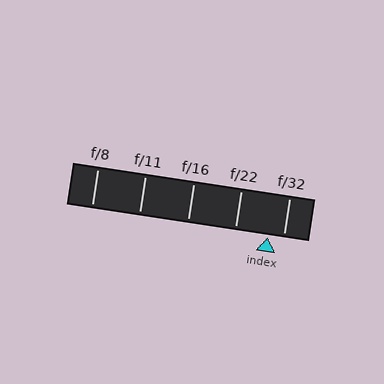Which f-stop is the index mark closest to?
The index mark is closest to f/32.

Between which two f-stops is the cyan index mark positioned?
The index mark is between f/22 and f/32.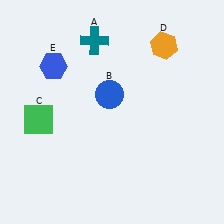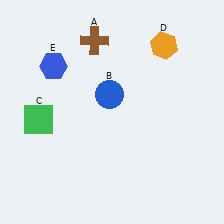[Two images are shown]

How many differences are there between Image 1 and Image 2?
There is 1 difference between the two images.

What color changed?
The cross (A) changed from teal in Image 1 to brown in Image 2.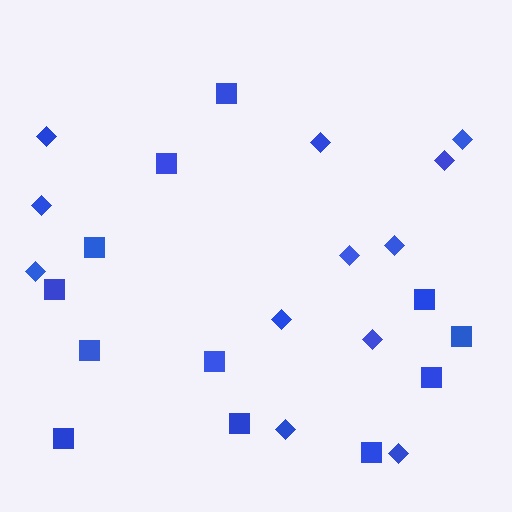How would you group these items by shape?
There are 2 groups: one group of squares (12) and one group of diamonds (12).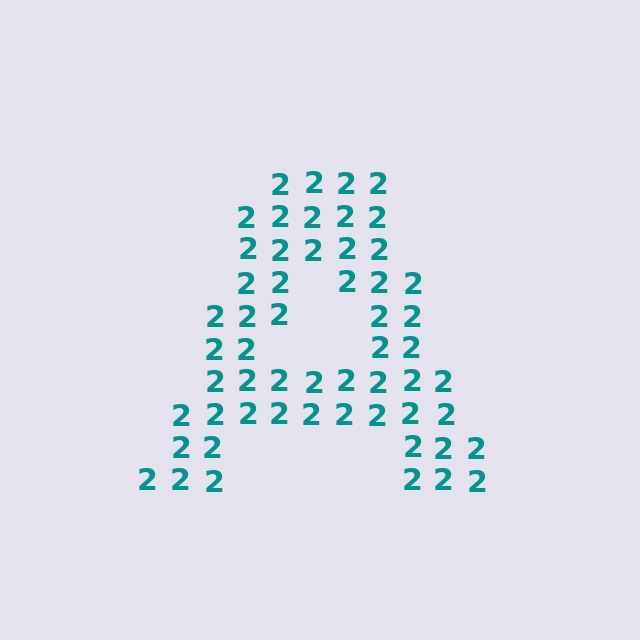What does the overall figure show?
The overall figure shows the letter A.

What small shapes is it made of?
It is made of small digit 2's.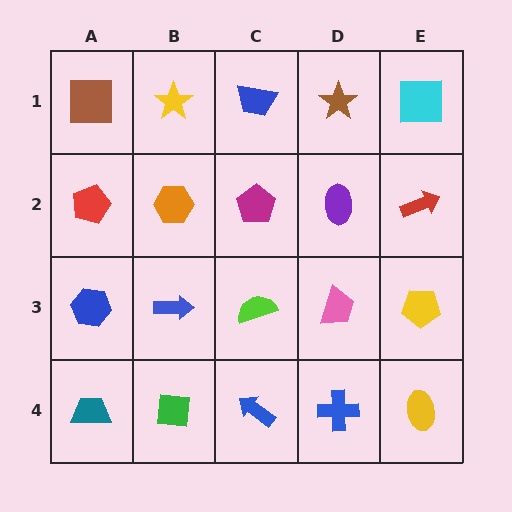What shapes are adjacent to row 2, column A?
A brown square (row 1, column A), a blue hexagon (row 3, column A), an orange hexagon (row 2, column B).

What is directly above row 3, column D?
A purple ellipse.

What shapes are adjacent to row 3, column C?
A magenta pentagon (row 2, column C), a blue arrow (row 4, column C), a blue arrow (row 3, column B), a pink trapezoid (row 3, column D).